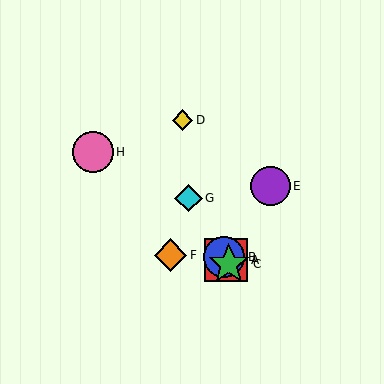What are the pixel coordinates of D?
Object D is at (183, 120).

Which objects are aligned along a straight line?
Objects A, B, C, G are aligned along a straight line.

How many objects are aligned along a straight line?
4 objects (A, B, C, G) are aligned along a straight line.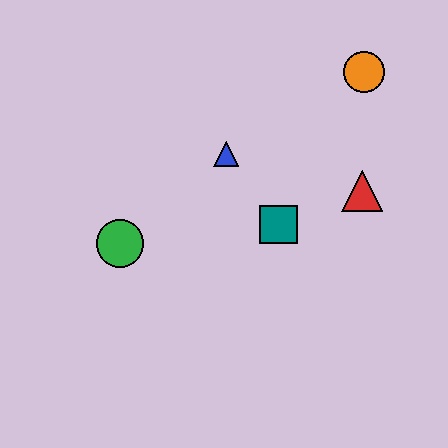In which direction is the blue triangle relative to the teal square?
The blue triangle is above the teal square.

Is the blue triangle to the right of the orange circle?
No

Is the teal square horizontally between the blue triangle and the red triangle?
Yes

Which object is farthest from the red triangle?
The green circle is farthest from the red triangle.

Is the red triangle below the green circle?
No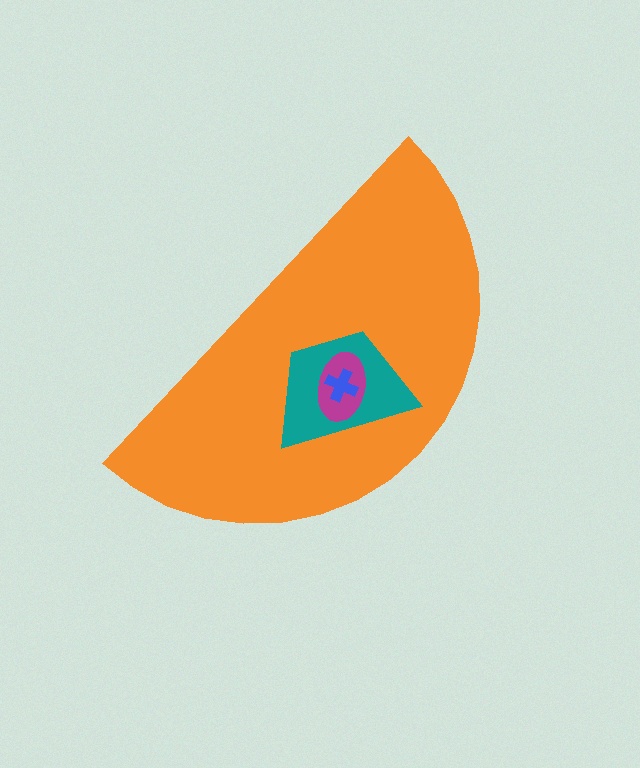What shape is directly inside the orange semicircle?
The teal trapezoid.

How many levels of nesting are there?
4.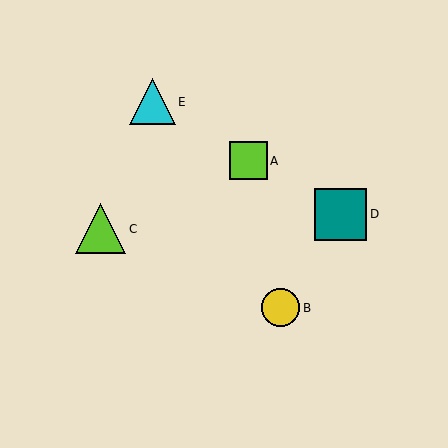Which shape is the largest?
The teal square (labeled D) is the largest.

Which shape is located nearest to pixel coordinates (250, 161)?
The lime square (labeled A) at (248, 161) is nearest to that location.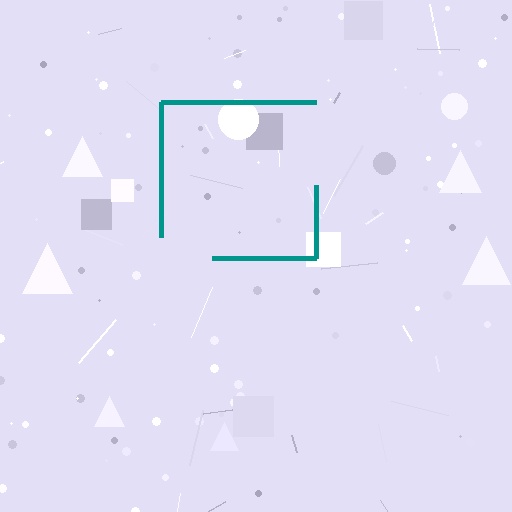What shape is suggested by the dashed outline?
The dashed outline suggests a square.